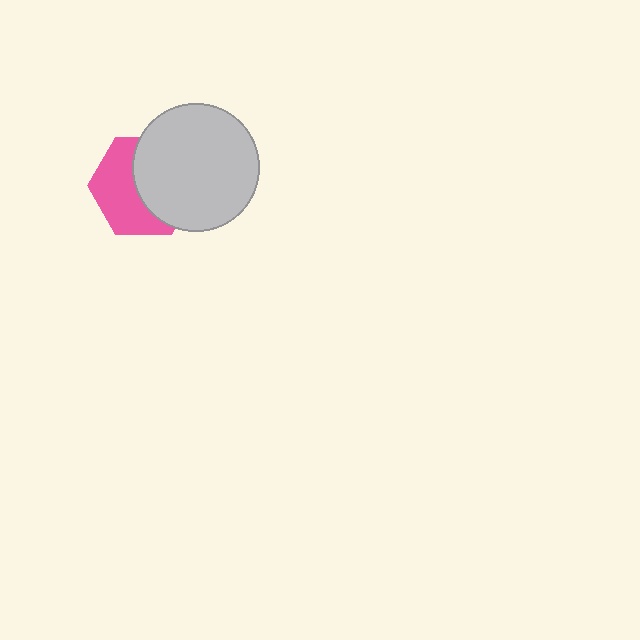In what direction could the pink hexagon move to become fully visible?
The pink hexagon could move left. That would shift it out from behind the light gray circle entirely.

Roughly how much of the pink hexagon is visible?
About half of it is visible (roughly 49%).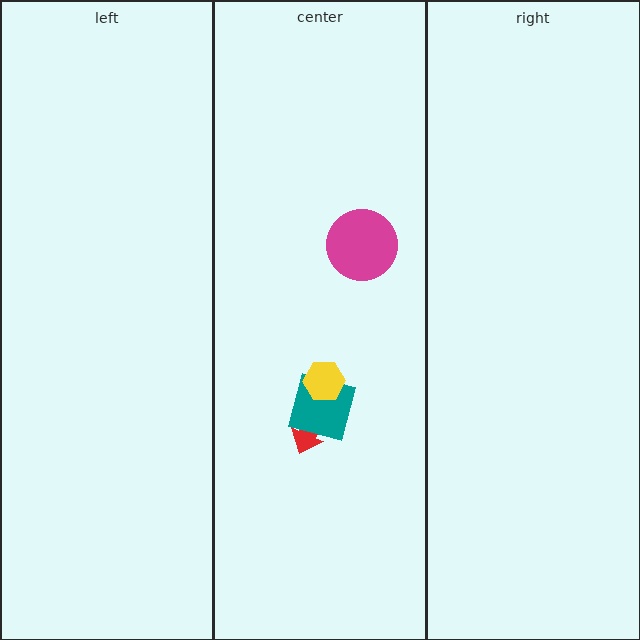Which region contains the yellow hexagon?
The center region.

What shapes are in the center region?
The red arrow, the teal square, the yellow hexagon, the magenta circle.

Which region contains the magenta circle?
The center region.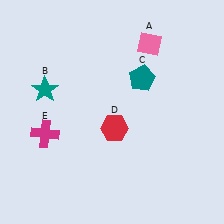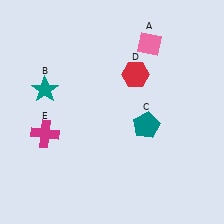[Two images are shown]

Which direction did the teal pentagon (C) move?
The teal pentagon (C) moved down.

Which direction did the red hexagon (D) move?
The red hexagon (D) moved up.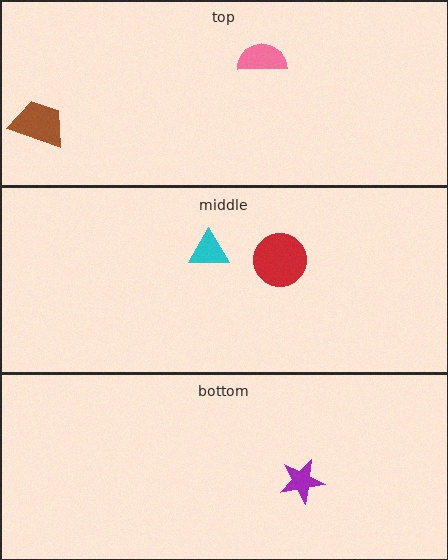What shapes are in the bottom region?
The purple star.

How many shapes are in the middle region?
2.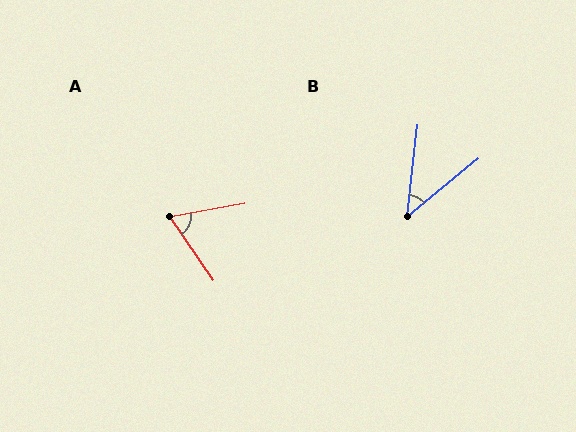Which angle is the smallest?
B, at approximately 44 degrees.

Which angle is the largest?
A, at approximately 66 degrees.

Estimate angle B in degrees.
Approximately 44 degrees.